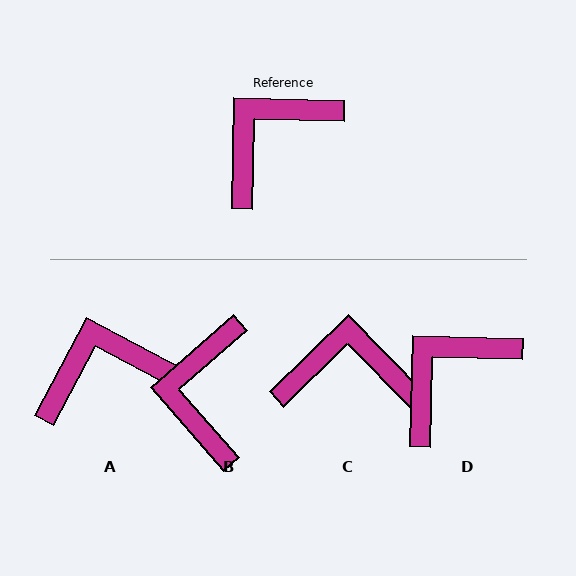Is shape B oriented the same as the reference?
No, it is off by about 43 degrees.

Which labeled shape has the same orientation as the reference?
D.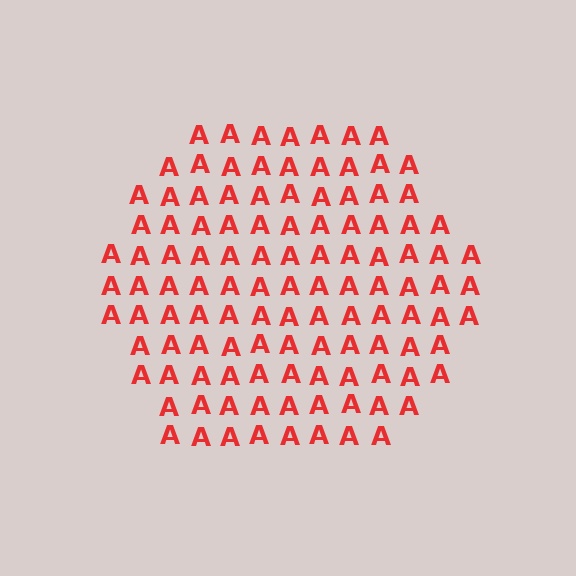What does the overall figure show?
The overall figure shows a hexagon.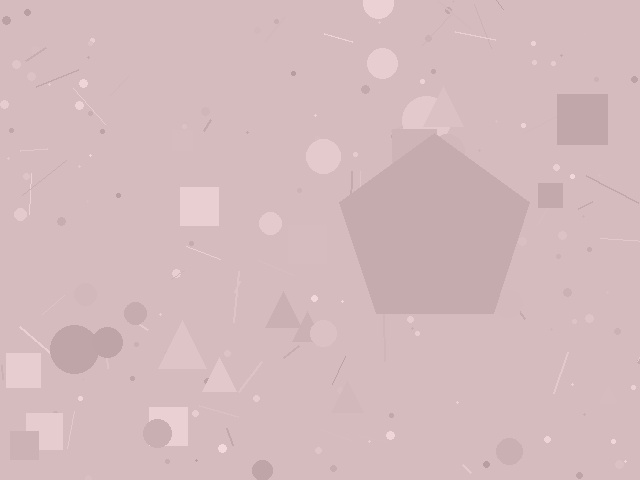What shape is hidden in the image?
A pentagon is hidden in the image.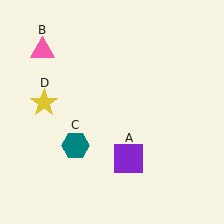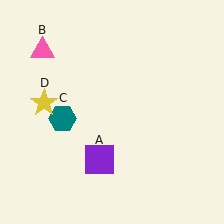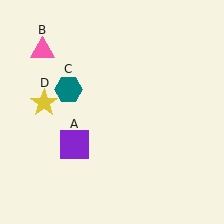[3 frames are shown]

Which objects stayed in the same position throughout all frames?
Pink triangle (object B) and yellow star (object D) remained stationary.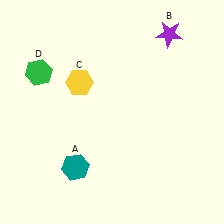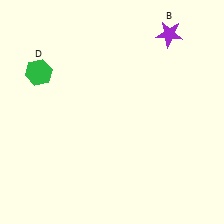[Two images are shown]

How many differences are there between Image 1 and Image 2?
There are 2 differences between the two images.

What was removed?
The teal hexagon (A), the yellow hexagon (C) were removed in Image 2.